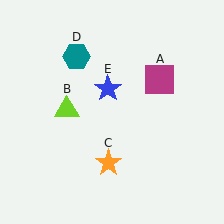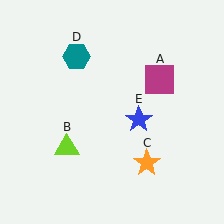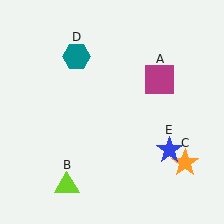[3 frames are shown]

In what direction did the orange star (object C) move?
The orange star (object C) moved right.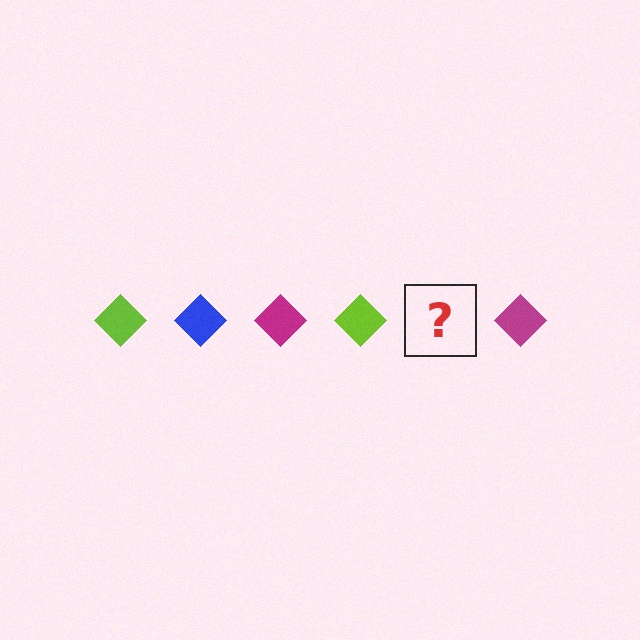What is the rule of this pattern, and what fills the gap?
The rule is that the pattern cycles through lime, blue, magenta diamonds. The gap should be filled with a blue diamond.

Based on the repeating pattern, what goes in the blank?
The blank should be a blue diamond.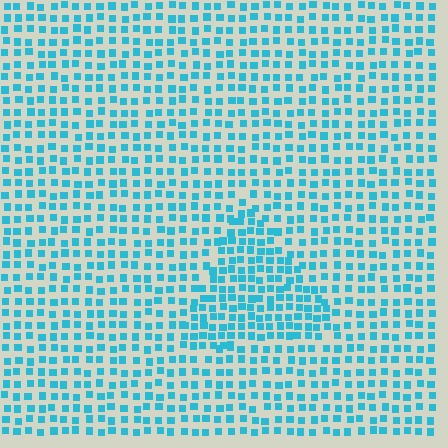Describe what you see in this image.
The image contains small cyan elements arranged at two different densities. A triangle-shaped region is visible where the elements are more densely packed than the surrounding area.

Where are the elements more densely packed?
The elements are more densely packed inside the triangle boundary.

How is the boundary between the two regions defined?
The boundary is defined by a change in element density (approximately 1.6x ratio). All elements are the same color, size, and shape.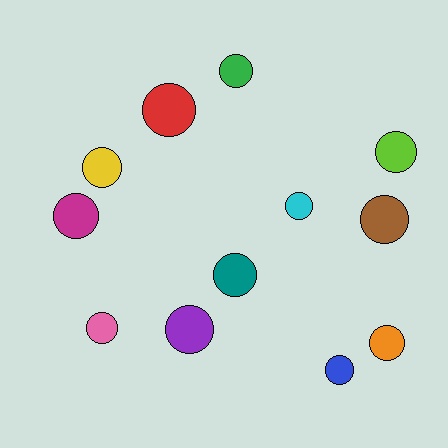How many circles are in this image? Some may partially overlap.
There are 12 circles.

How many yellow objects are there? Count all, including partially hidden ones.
There is 1 yellow object.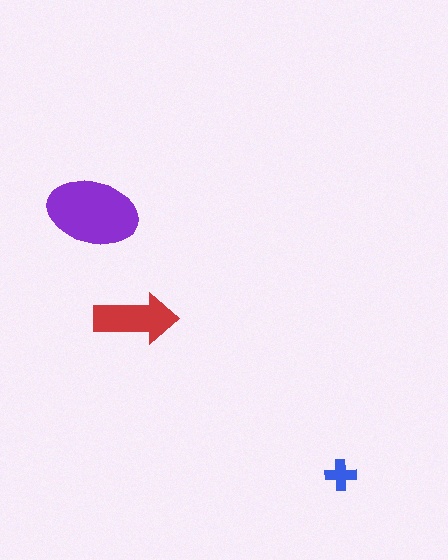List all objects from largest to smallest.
The purple ellipse, the red arrow, the blue cross.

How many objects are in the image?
There are 3 objects in the image.